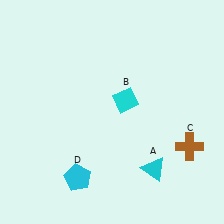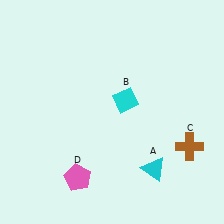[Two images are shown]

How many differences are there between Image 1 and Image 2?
There is 1 difference between the two images.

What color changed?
The pentagon (D) changed from cyan in Image 1 to pink in Image 2.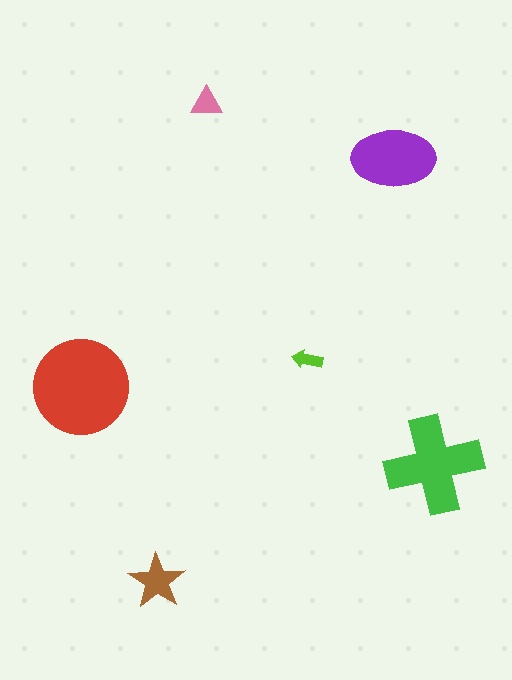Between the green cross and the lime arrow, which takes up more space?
The green cross.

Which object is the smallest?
The lime arrow.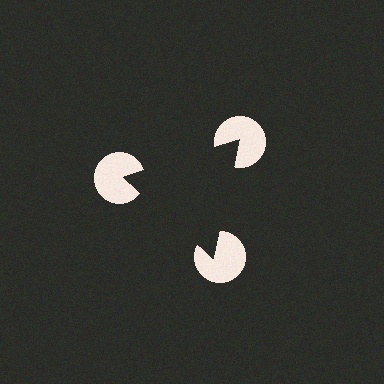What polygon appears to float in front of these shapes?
An illusory triangle — its edges are inferred from the aligned wedge cuts in the pac-man discs, not physically drawn.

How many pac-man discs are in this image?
There are 3 — one at each vertex of the illusory triangle.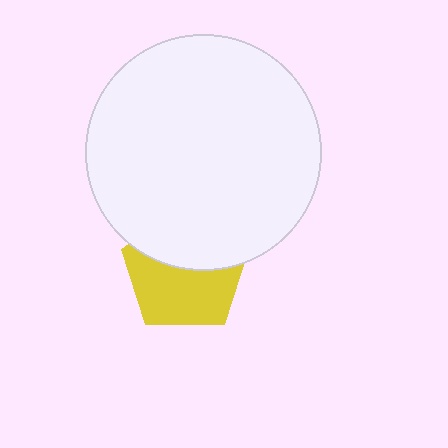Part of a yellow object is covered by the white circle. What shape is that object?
It is a pentagon.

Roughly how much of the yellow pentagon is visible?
About half of it is visible (roughly 56%).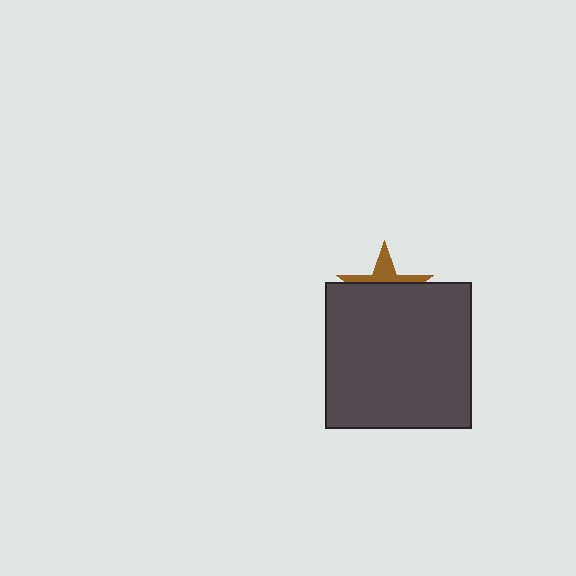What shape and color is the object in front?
The object in front is a dark gray square.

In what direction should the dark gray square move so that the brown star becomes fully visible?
The dark gray square should move down. That is the shortest direction to clear the overlap and leave the brown star fully visible.